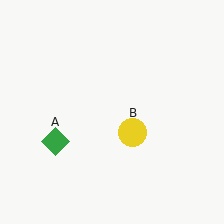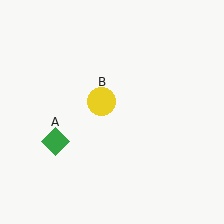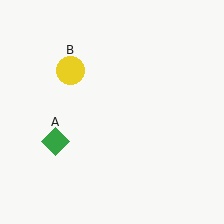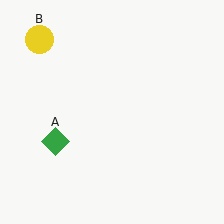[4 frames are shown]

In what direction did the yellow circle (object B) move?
The yellow circle (object B) moved up and to the left.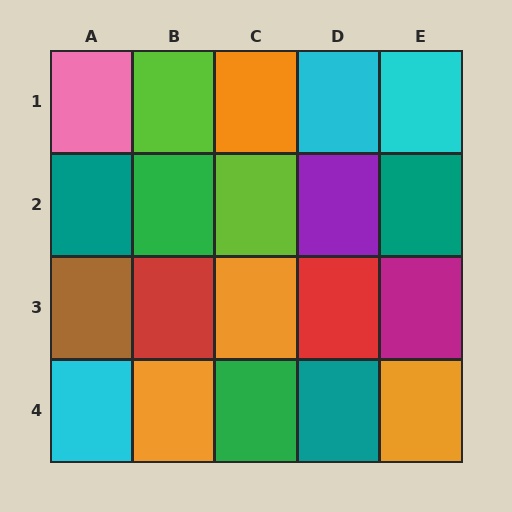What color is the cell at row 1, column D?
Cyan.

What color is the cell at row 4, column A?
Cyan.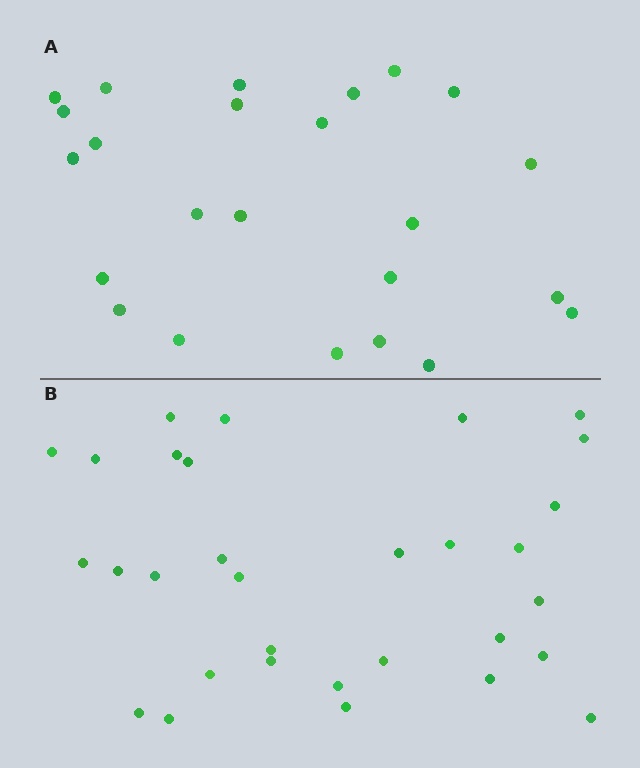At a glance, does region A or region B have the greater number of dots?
Region B (the bottom region) has more dots.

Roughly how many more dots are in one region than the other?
Region B has roughly 8 or so more dots than region A.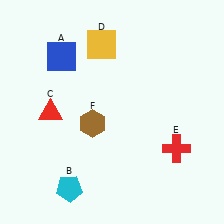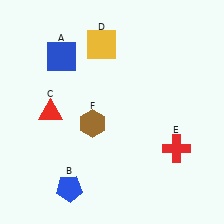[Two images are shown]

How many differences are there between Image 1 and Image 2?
There is 1 difference between the two images.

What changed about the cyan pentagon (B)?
In Image 1, B is cyan. In Image 2, it changed to blue.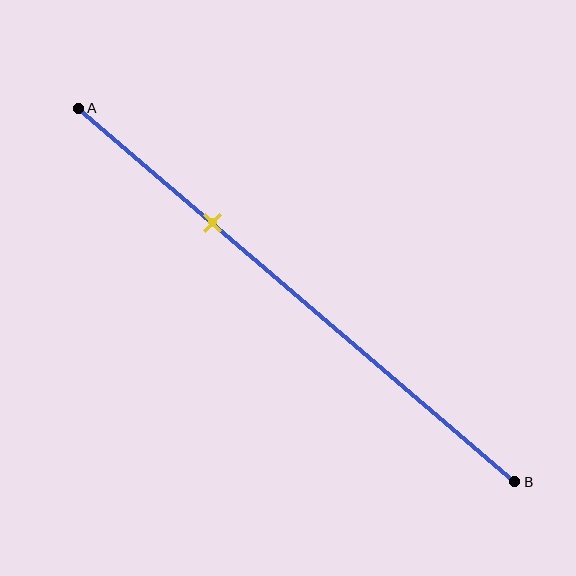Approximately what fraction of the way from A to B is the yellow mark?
The yellow mark is approximately 30% of the way from A to B.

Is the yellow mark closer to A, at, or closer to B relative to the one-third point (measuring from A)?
The yellow mark is approximately at the one-third point of segment AB.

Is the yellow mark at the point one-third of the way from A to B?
Yes, the mark is approximately at the one-third point.